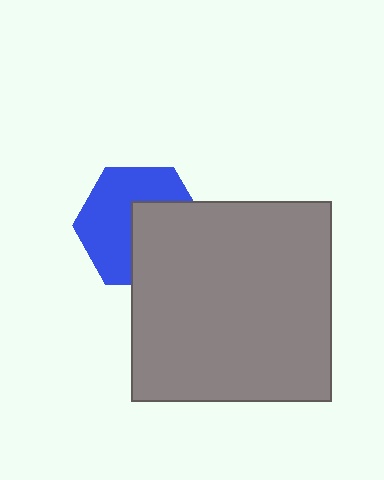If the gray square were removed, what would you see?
You would see the complete blue hexagon.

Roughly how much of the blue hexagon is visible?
About half of it is visible (roughly 57%).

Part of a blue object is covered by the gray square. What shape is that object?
It is a hexagon.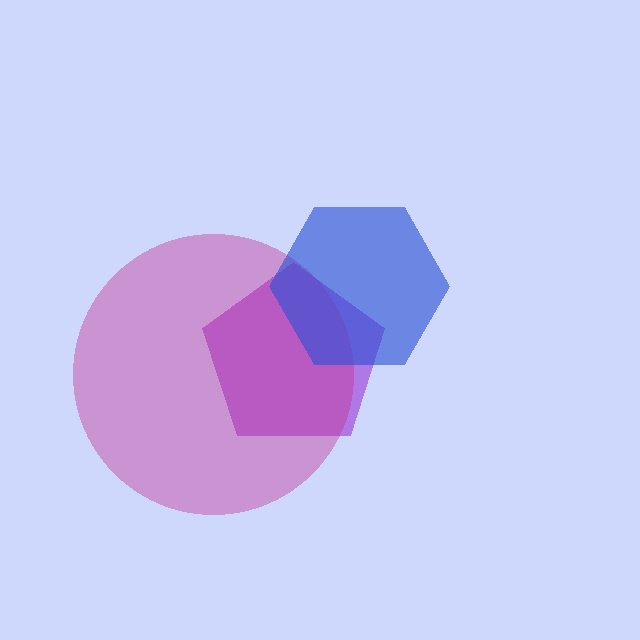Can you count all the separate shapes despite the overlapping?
Yes, there are 3 separate shapes.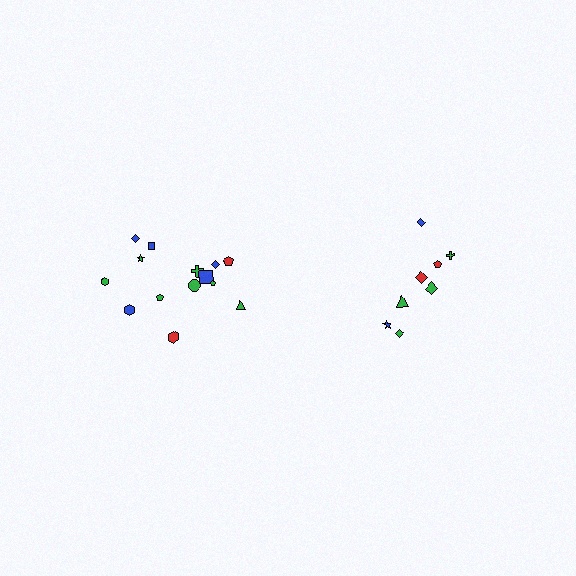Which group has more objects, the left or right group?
The left group.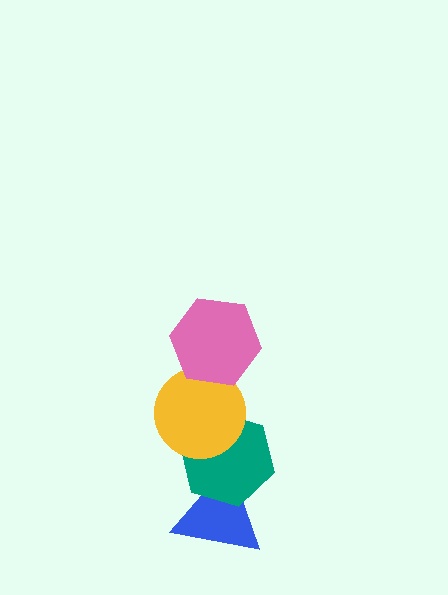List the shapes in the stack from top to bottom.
From top to bottom: the pink hexagon, the yellow circle, the teal hexagon, the blue triangle.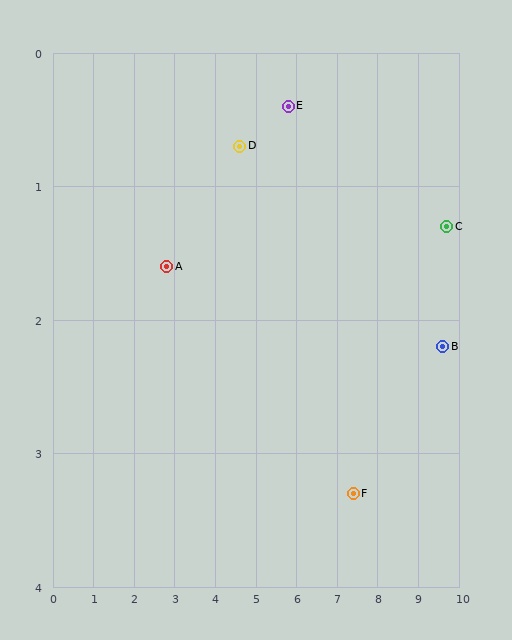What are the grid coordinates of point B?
Point B is at approximately (9.6, 2.2).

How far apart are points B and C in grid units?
Points B and C are about 0.9 grid units apart.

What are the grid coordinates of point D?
Point D is at approximately (4.6, 0.7).